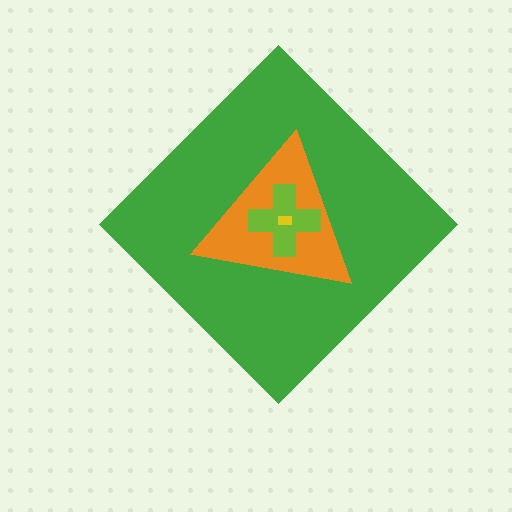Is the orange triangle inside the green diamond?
Yes.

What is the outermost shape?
The green diamond.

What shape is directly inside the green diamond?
The orange triangle.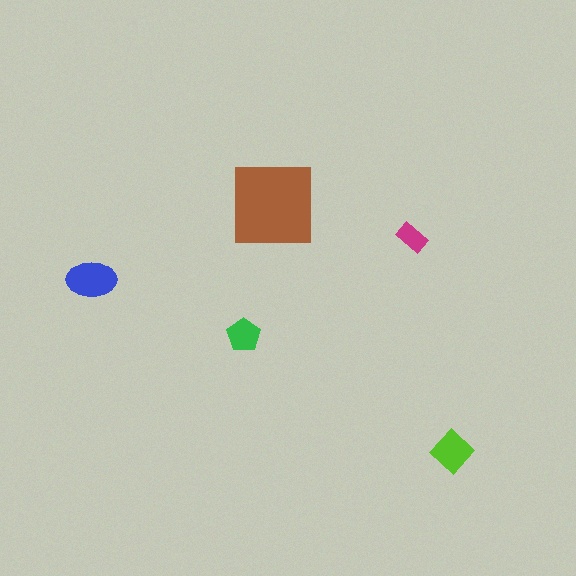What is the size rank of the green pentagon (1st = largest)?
4th.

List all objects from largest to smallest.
The brown square, the blue ellipse, the lime diamond, the green pentagon, the magenta rectangle.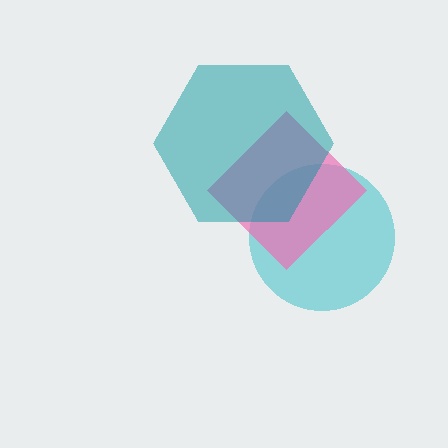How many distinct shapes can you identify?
There are 3 distinct shapes: a cyan circle, a pink diamond, a teal hexagon.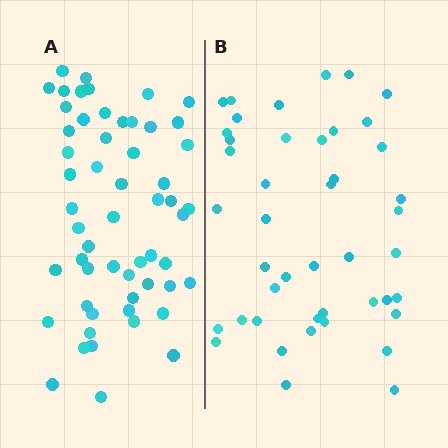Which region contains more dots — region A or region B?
Region A (the left region) has more dots.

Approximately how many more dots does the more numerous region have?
Region A has roughly 12 or so more dots than region B.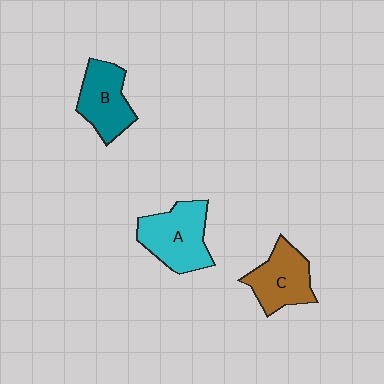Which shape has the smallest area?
Shape B (teal).